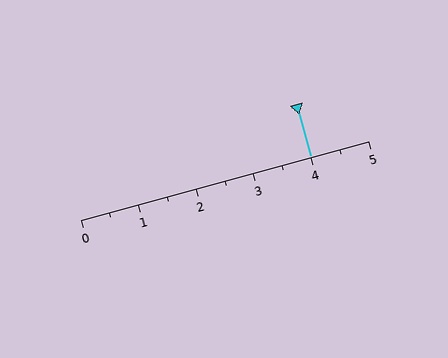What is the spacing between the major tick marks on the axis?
The major ticks are spaced 1 apart.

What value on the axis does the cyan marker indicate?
The marker indicates approximately 4.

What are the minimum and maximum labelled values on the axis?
The axis runs from 0 to 5.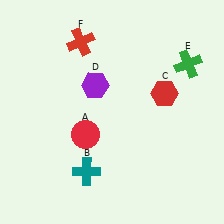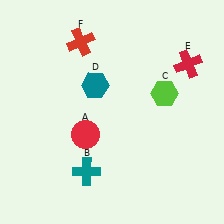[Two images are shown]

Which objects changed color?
C changed from red to lime. D changed from purple to teal. E changed from green to red.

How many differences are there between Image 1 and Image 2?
There are 3 differences between the two images.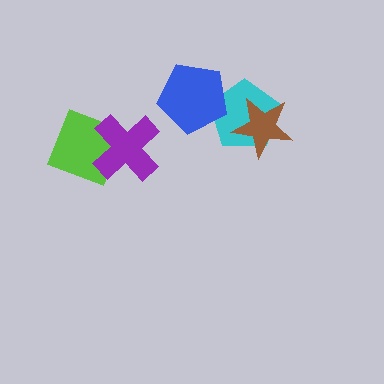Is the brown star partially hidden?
No, no other shape covers it.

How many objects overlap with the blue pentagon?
1 object overlaps with the blue pentagon.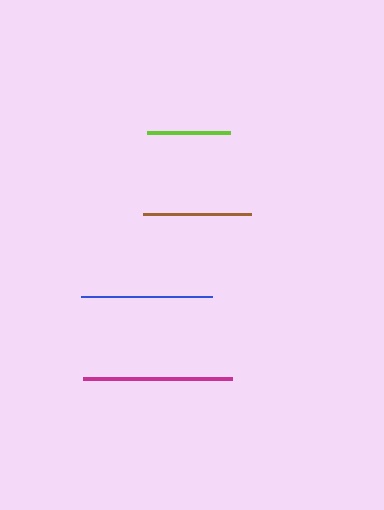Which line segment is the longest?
The magenta line is the longest at approximately 149 pixels.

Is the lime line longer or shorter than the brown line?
The brown line is longer than the lime line.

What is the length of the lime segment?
The lime segment is approximately 83 pixels long.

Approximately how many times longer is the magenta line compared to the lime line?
The magenta line is approximately 1.8 times the length of the lime line.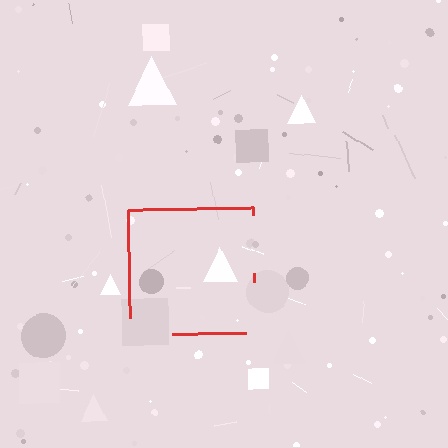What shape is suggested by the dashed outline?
The dashed outline suggests a square.